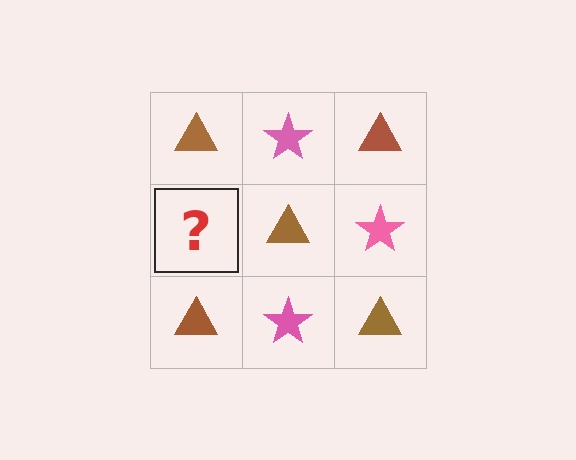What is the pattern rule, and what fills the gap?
The rule is that it alternates brown triangle and pink star in a checkerboard pattern. The gap should be filled with a pink star.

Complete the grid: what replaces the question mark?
The question mark should be replaced with a pink star.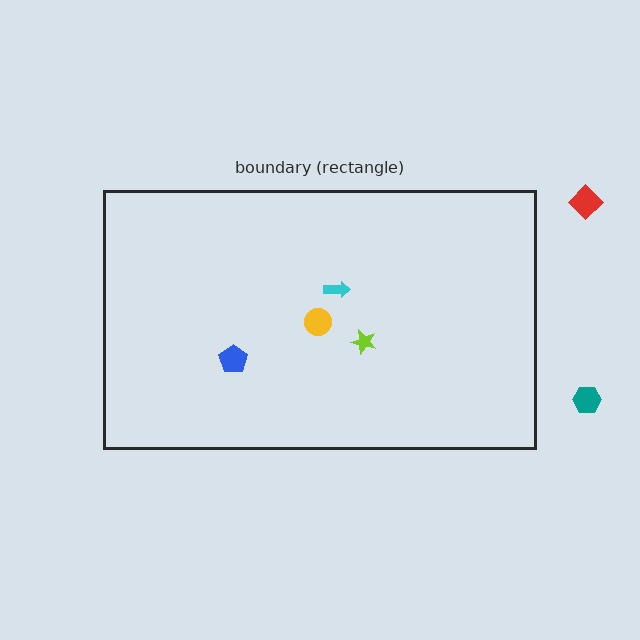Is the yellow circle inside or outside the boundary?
Inside.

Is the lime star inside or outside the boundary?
Inside.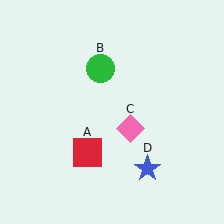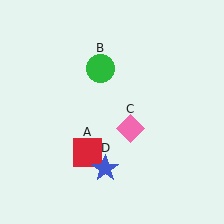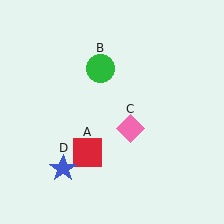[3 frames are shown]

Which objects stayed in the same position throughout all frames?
Red square (object A) and green circle (object B) and pink diamond (object C) remained stationary.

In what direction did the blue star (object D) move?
The blue star (object D) moved left.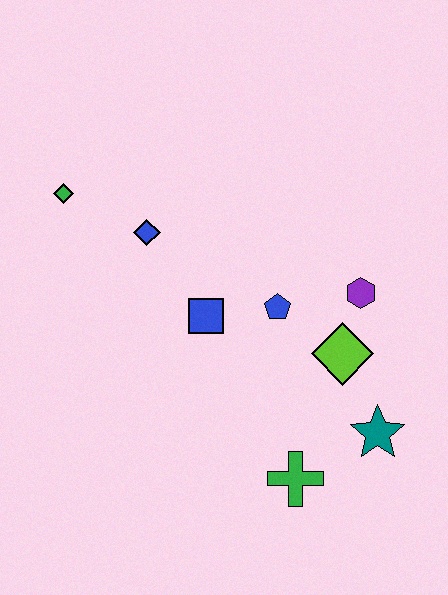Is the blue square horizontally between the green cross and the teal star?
No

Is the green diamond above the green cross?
Yes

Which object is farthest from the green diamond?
The teal star is farthest from the green diamond.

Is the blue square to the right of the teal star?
No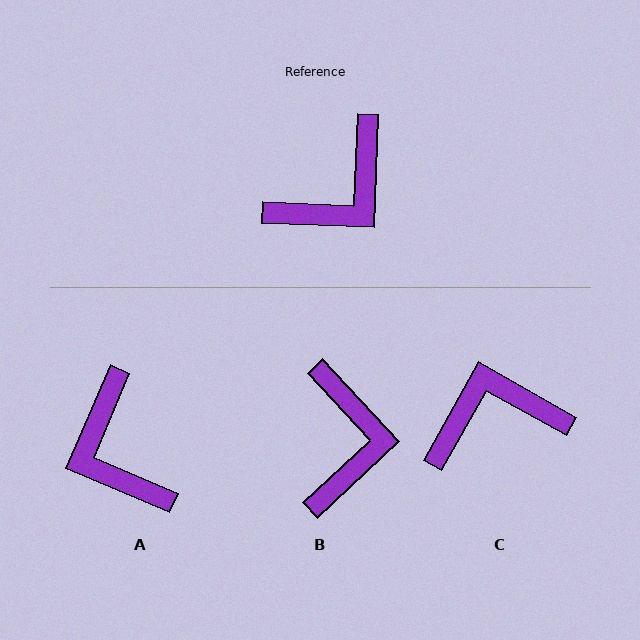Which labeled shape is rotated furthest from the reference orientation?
C, about 153 degrees away.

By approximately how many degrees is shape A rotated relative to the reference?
Approximately 111 degrees clockwise.